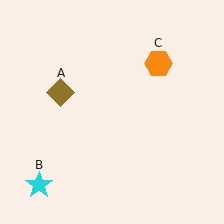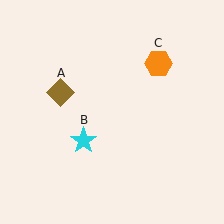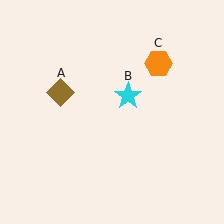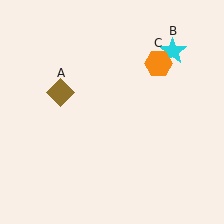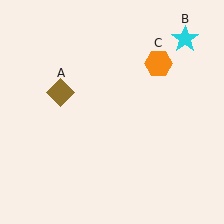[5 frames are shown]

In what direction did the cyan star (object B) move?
The cyan star (object B) moved up and to the right.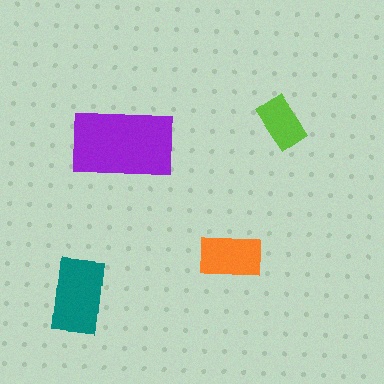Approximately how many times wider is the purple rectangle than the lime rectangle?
About 2 times wider.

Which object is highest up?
The lime rectangle is topmost.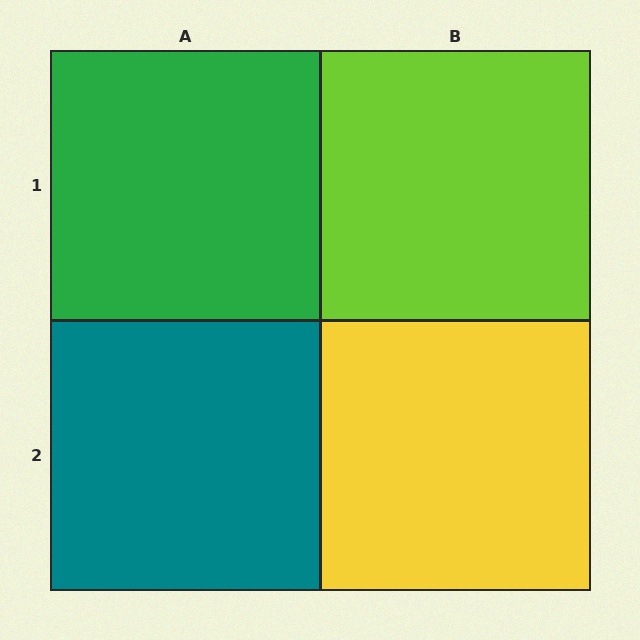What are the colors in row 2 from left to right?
Teal, yellow.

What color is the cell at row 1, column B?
Lime.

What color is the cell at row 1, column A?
Green.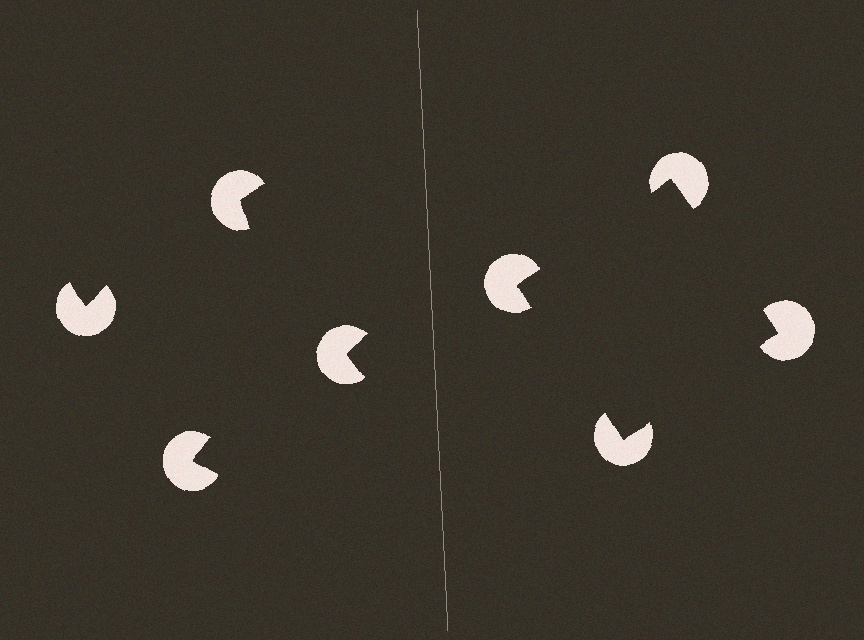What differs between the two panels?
The pac-man discs are positioned identically on both sides; only the wedge orientations differ. On the right they align to a square; on the left they are misaligned.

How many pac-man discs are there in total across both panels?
8 — 4 on each side.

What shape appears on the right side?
An illusory square.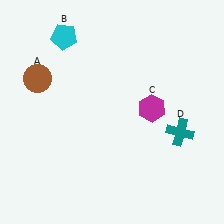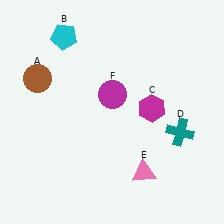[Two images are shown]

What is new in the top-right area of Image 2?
A magenta circle (F) was added in the top-right area of Image 2.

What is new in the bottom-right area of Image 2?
A pink triangle (E) was added in the bottom-right area of Image 2.